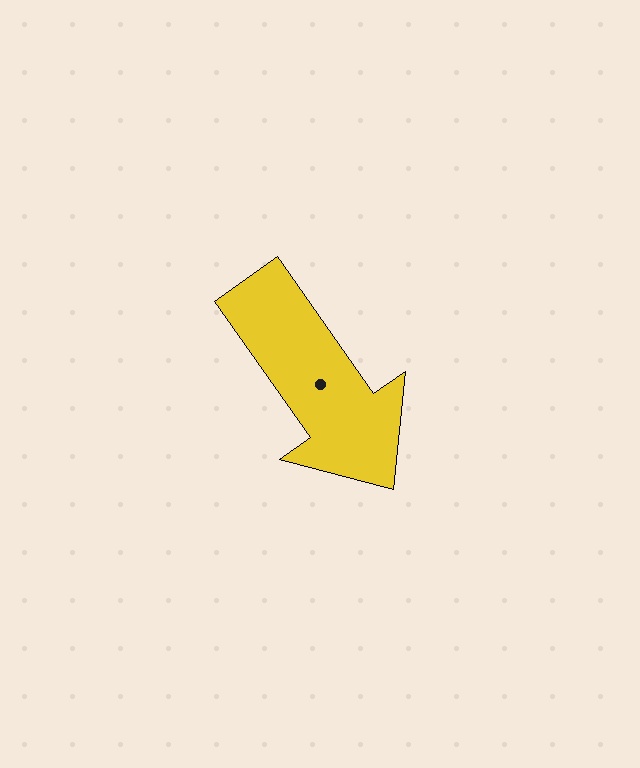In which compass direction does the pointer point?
Southeast.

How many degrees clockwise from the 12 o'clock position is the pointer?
Approximately 145 degrees.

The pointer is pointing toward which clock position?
Roughly 5 o'clock.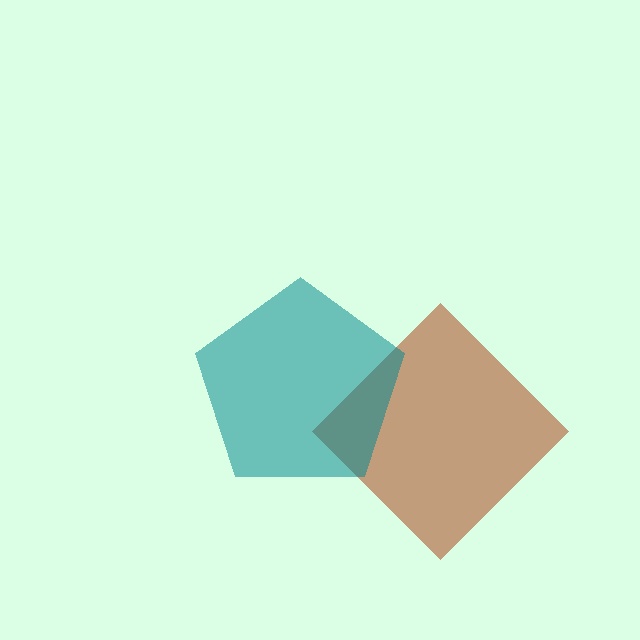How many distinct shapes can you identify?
There are 2 distinct shapes: a brown diamond, a teal pentagon.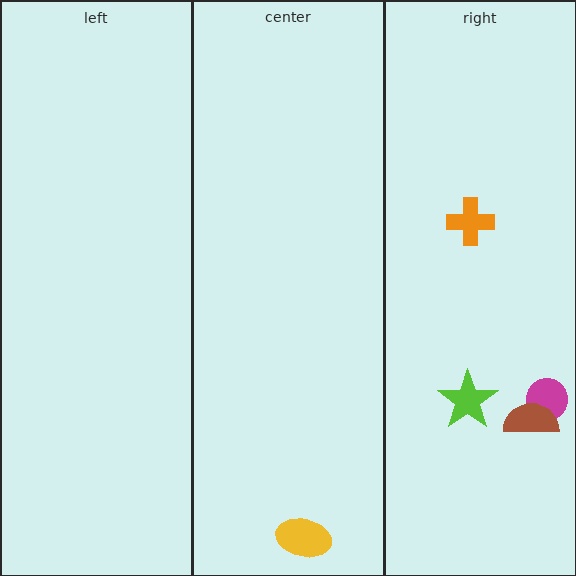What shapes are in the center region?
The yellow ellipse.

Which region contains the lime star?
The right region.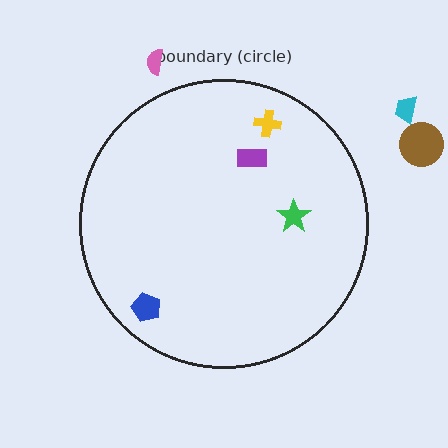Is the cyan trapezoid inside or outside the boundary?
Outside.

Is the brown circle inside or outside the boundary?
Outside.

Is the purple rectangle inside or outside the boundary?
Inside.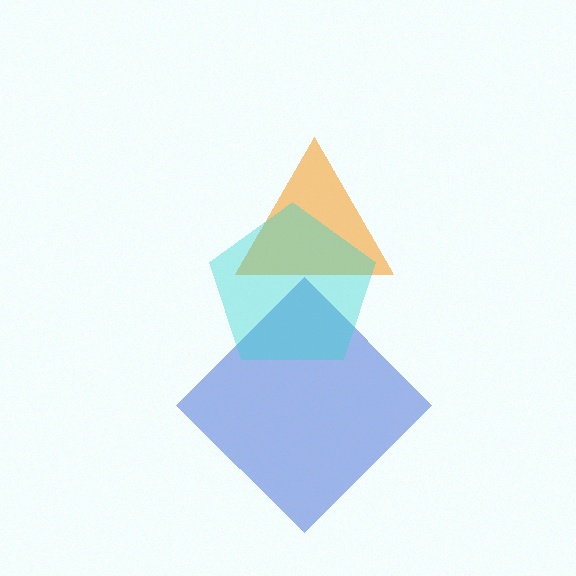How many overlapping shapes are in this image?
There are 3 overlapping shapes in the image.